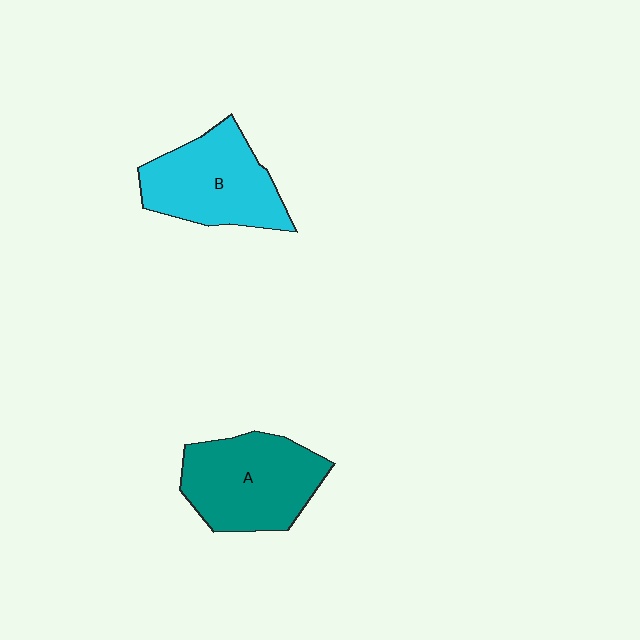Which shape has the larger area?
Shape A (teal).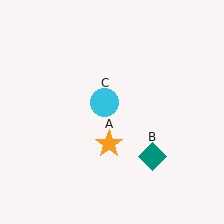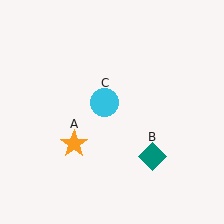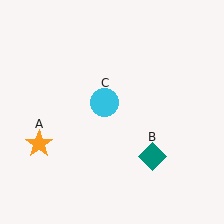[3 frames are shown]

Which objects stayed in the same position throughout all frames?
Teal diamond (object B) and cyan circle (object C) remained stationary.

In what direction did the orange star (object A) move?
The orange star (object A) moved left.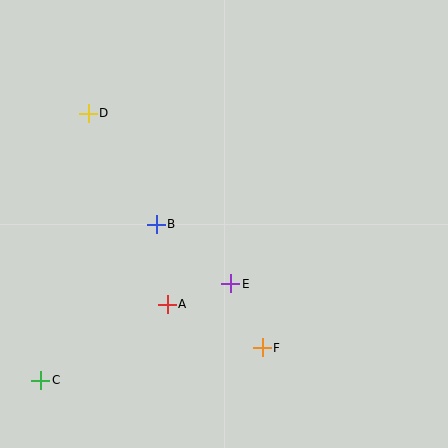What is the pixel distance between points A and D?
The distance between A and D is 207 pixels.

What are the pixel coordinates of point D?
Point D is at (88, 113).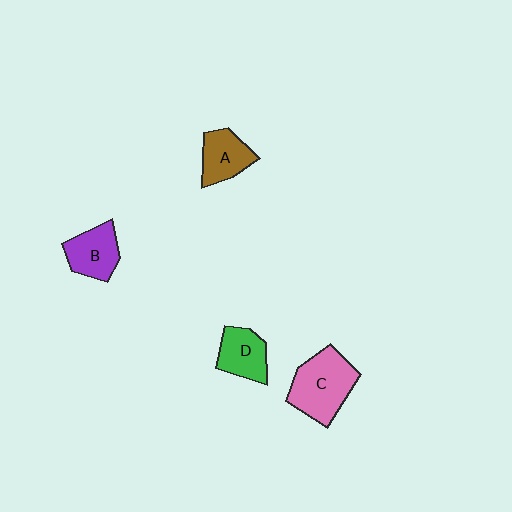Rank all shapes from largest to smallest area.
From largest to smallest: C (pink), B (purple), A (brown), D (green).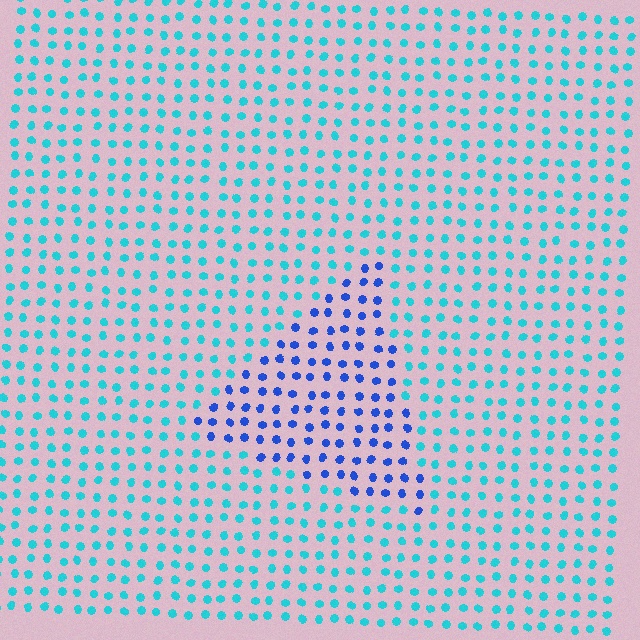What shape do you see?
I see a triangle.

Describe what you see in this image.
The image is filled with small cyan elements in a uniform arrangement. A triangle-shaped region is visible where the elements are tinted to a slightly different hue, forming a subtle color boundary.